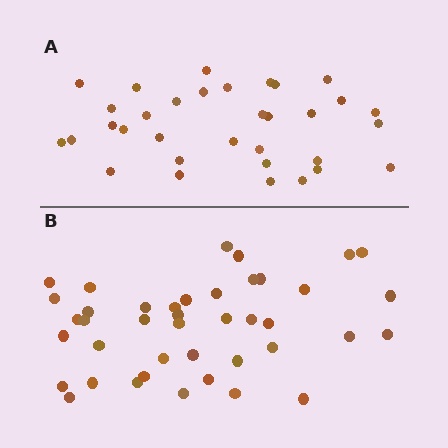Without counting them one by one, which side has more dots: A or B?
Region B (the bottom region) has more dots.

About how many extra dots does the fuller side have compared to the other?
Region B has roughly 8 or so more dots than region A.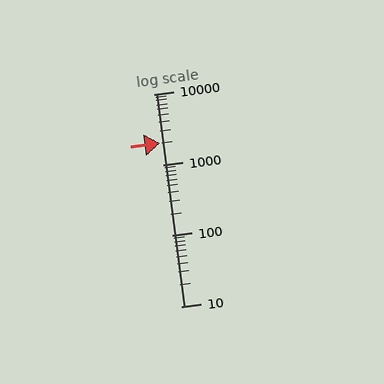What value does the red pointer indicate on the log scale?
The pointer indicates approximately 2000.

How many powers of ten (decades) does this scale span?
The scale spans 3 decades, from 10 to 10000.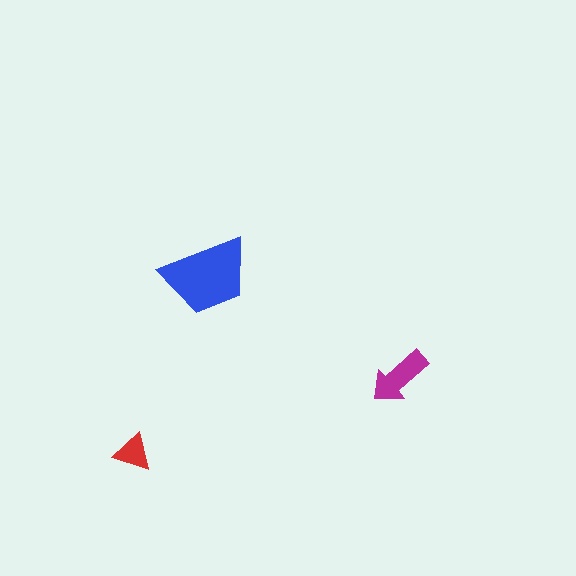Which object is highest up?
The blue trapezoid is topmost.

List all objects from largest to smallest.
The blue trapezoid, the magenta arrow, the red triangle.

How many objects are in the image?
There are 3 objects in the image.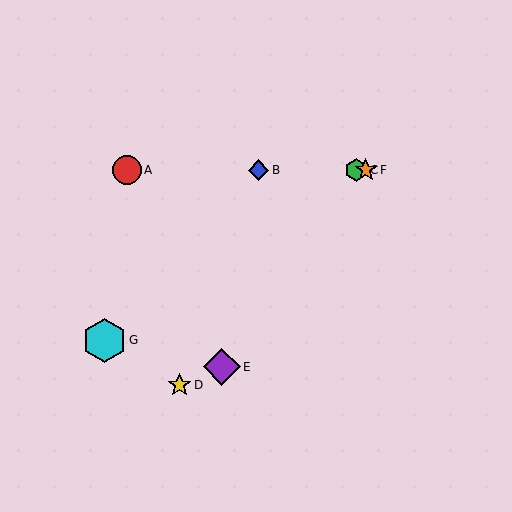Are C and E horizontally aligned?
No, C is at y≈170 and E is at y≈367.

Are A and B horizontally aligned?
Yes, both are at y≈170.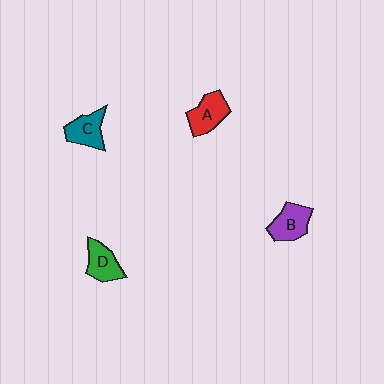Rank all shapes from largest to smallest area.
From largest to smallest: A (red), B (purple), C (teal), D (green).